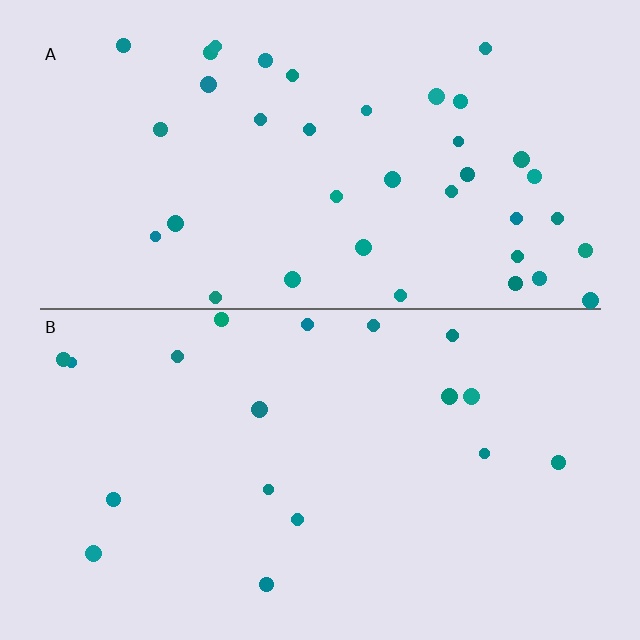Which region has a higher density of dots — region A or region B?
A (the top).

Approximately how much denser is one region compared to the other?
Approximately 2.1× — region A over region B.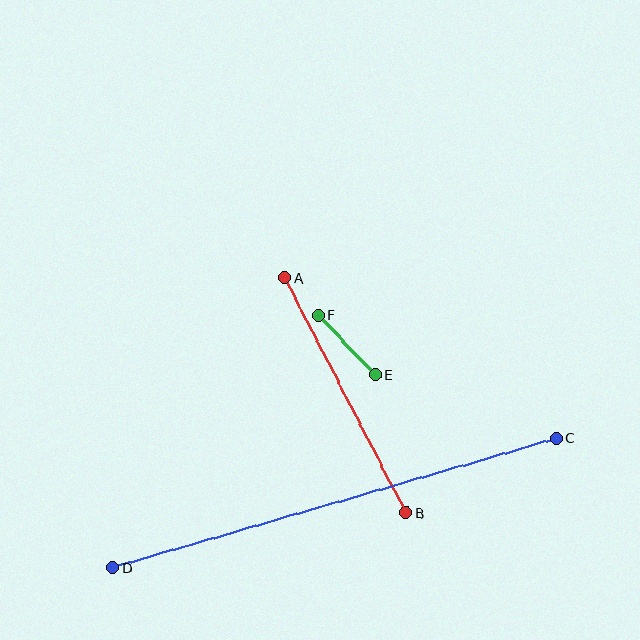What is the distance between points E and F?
The distance is approximately 82 pixels.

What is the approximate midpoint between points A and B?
The midpoint is at approximately (345, 395) pixels.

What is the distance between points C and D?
The distance is approximately 462 pixels.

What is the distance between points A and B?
The distance is approximately 264 pixels.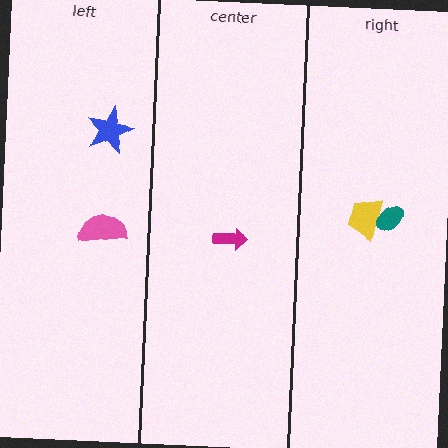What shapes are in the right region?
The yellow trapezoid, the teal ellipse.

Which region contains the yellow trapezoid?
The right region.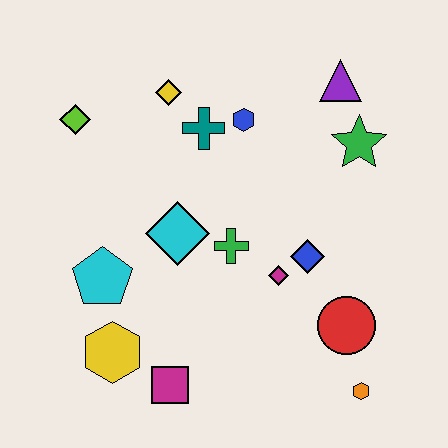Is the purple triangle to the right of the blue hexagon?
Yes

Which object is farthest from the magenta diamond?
The lime diamond is farthest from the magenta diamond.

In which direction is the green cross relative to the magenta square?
The green cross is above the magenta square.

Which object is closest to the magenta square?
The yellow hexagon is closest to the magenta square.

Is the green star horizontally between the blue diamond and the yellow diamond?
No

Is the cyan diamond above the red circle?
Yes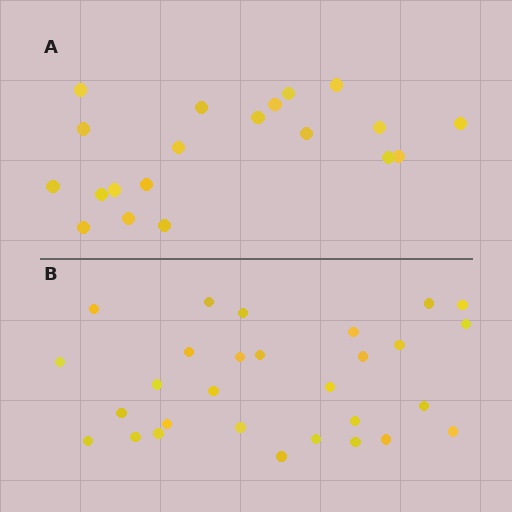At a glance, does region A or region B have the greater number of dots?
Region B (the bottom region) has more dots.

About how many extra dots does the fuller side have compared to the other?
Region B has roughly 8 or so more dots than region A.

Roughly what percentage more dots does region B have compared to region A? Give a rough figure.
About 45% more.